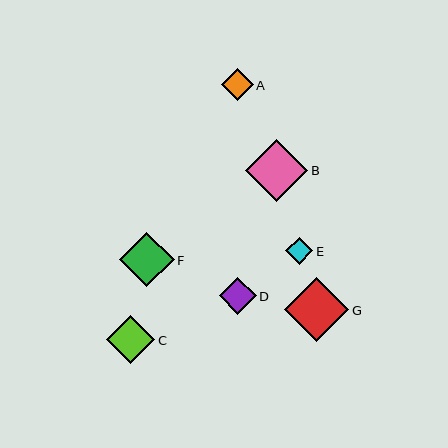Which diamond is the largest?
Diamond G is the largest with a size of approximately 64 pixels.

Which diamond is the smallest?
Diamond E is the smallest with a size of approximately 27 pixels.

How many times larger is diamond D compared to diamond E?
Diamond D is approximately 1.4 times the size of diamond E.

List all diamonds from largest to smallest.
From largest to smallest: G, B, F, C, D, A, E.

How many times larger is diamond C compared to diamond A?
Diamond C is approximately 1.5 times the size of diamond A.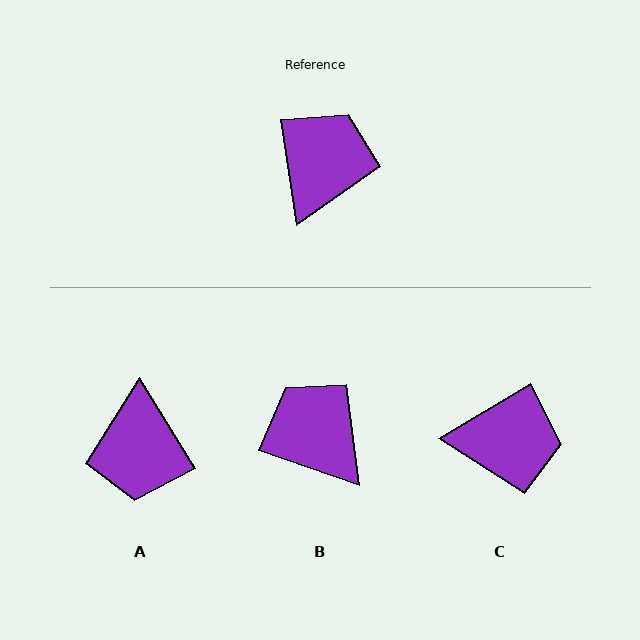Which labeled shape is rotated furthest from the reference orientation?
A, about 157 degrees away.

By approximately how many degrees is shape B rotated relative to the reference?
Approximately 62 degrees counter-clockwise.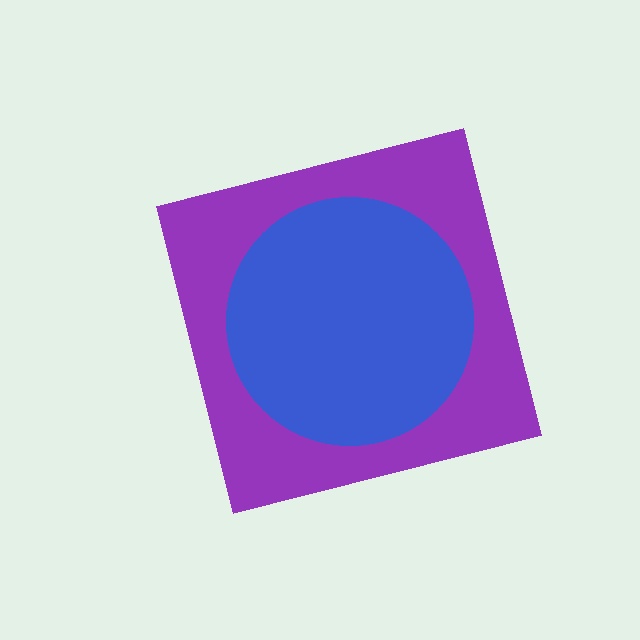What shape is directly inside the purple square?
The blue circle.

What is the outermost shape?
The purple square.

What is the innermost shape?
The blue circle.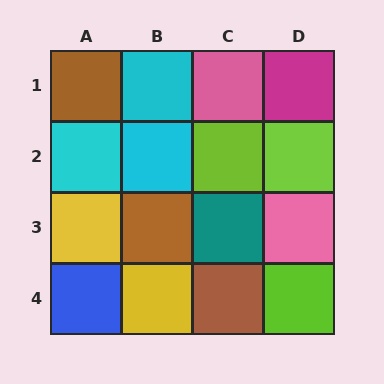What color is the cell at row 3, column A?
Yellow.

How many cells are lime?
3 cells are lime.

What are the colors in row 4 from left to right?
Blue, yellow, brown, lime.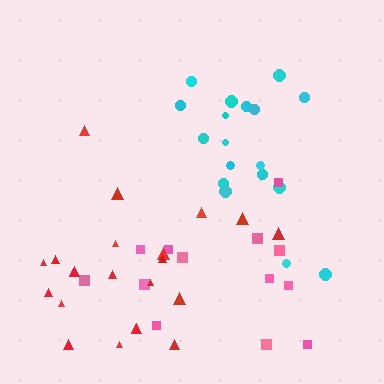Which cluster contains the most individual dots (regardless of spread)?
Red (22).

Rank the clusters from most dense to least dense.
cyan, red, pink.